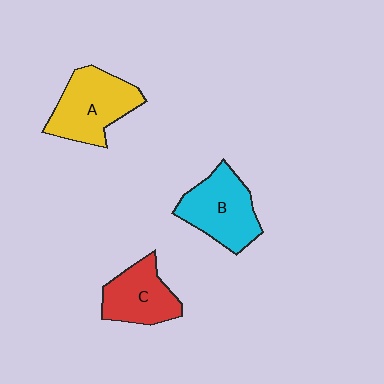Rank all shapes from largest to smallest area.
From largest to smallest: A (yellow), B (cyan), C (red).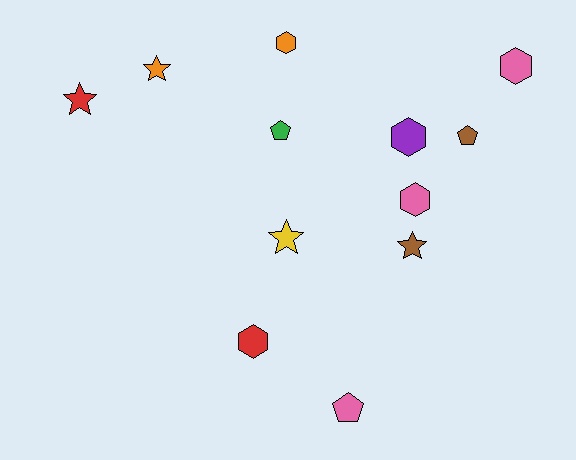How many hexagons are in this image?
There are 5 hexagons.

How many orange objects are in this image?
There are 2 orange objects.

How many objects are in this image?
There are 12 objects.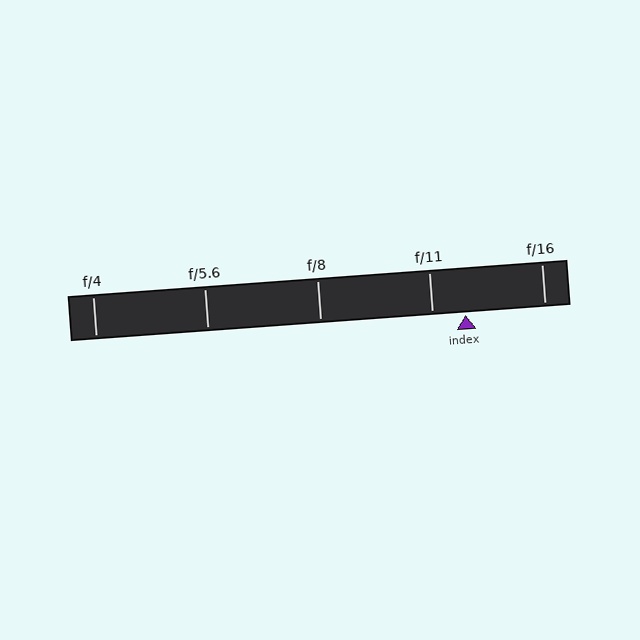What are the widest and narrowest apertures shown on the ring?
The widest aperture shown is f/4 and the narrowest is f/16.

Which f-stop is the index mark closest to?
The index mark is closest to f/11.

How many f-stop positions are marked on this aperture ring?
There are 5 f-stop positions marked.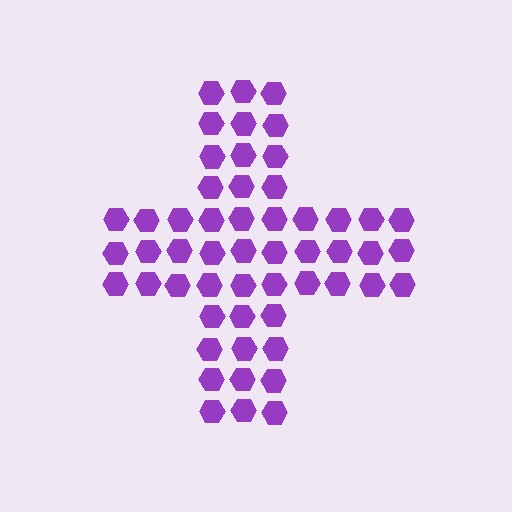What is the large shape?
The large shape is a cross.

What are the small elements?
The small elements are hexagons.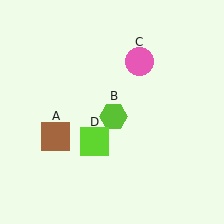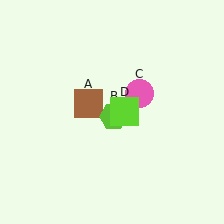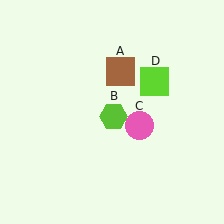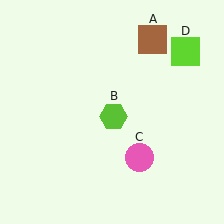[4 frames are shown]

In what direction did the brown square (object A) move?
The brown square (object A) moved up and to the right.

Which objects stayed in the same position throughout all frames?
Lime hexagon (object B) remained stationary.